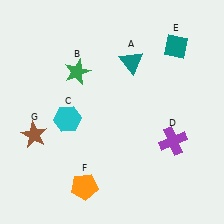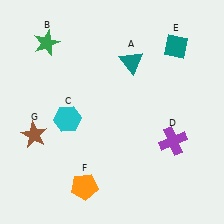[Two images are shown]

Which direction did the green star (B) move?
The green star (B) moved left.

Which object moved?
The green star (B) moved left.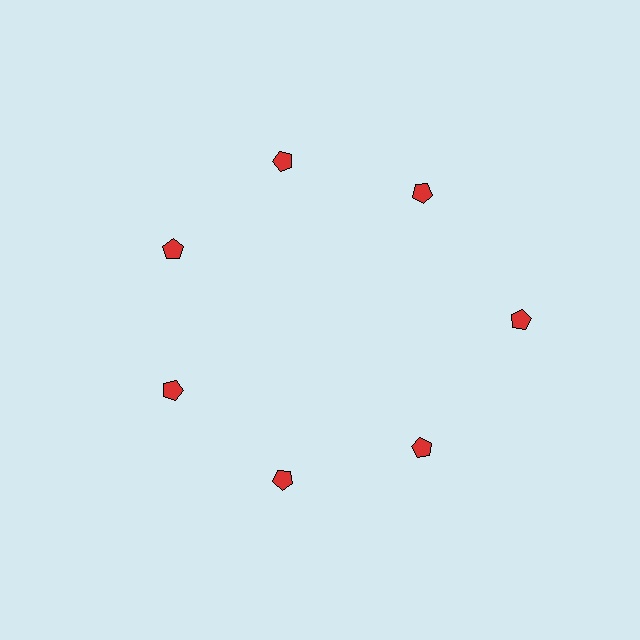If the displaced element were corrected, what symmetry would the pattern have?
It would have 7-fold rotational symmetry — the pattern would map onto itself every 51 degrees.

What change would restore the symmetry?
The symmetry would be restored by moving it inward, back onto the ring so that all 7 pentagons sit at equal angles and equal distance from the center.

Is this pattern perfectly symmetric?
No. The 7 red pentagons are arranged in a ring, but one element near the 3 o'clock position is pushed outward from the center, breaking the 7-fold rotational symmetry.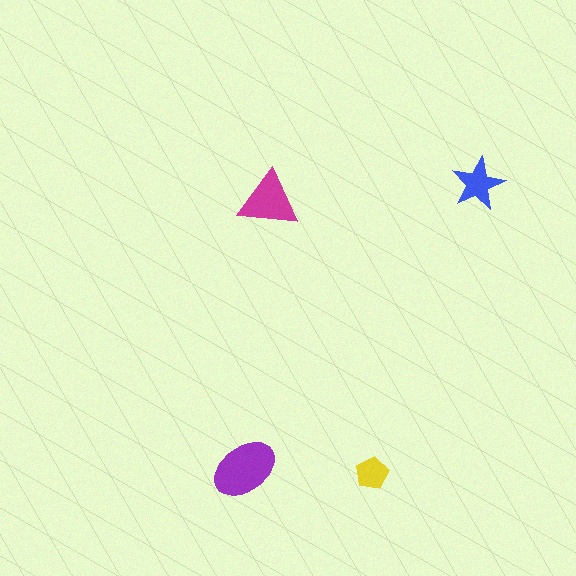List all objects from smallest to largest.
The yellow pentagon, the blue star, the magenta triangle, the purple ellipse.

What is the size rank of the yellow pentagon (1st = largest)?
4th.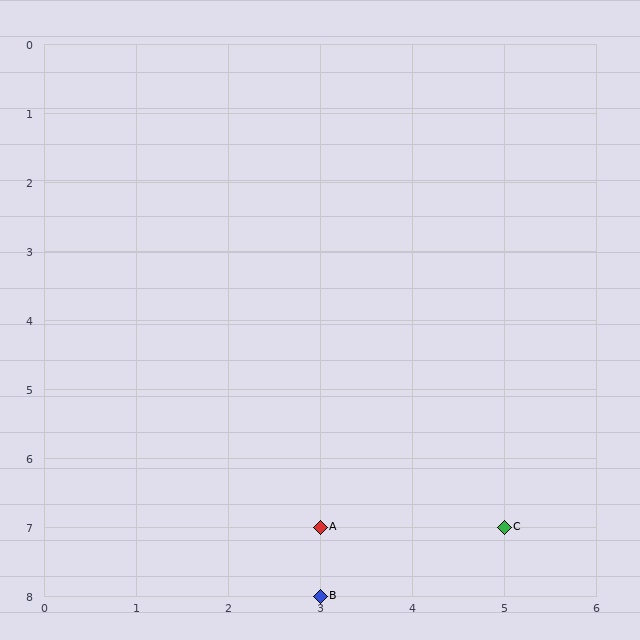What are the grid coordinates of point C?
Point C is at grid coordinates (5, 7).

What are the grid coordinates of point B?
Point B is at grid coordinates (3, 8).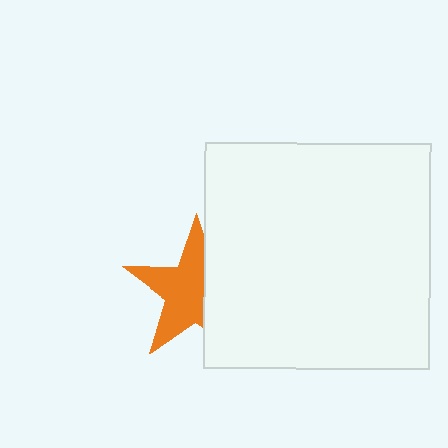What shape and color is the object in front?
The object in front is a white square.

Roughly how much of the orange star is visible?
About half of it is visible (roughly 60%).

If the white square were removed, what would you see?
You would see the complete orange star.